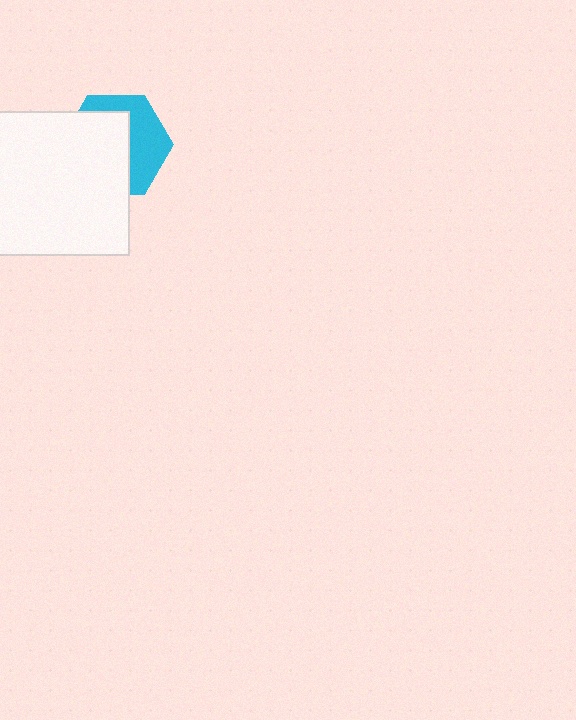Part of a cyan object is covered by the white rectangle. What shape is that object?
It is a hexagon.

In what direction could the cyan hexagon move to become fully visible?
The cyan hexagon could move toward the upper-right. That would shift it out from behind the white rectangle entirely.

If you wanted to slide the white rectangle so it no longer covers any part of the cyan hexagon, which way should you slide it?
Slide it toward the lower-left — that is the most direct way to separate the two shapes.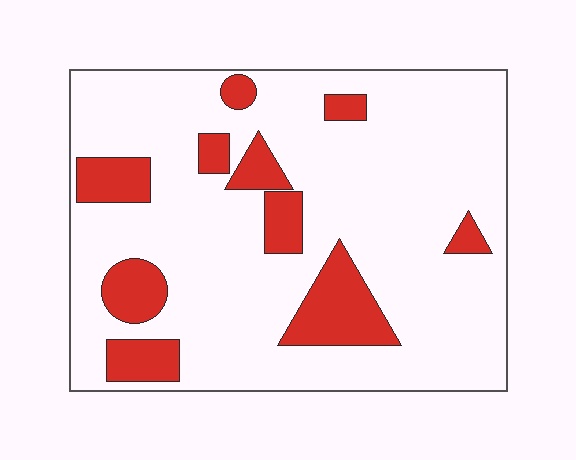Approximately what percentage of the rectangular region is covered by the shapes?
Approximately 20%.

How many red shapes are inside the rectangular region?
10.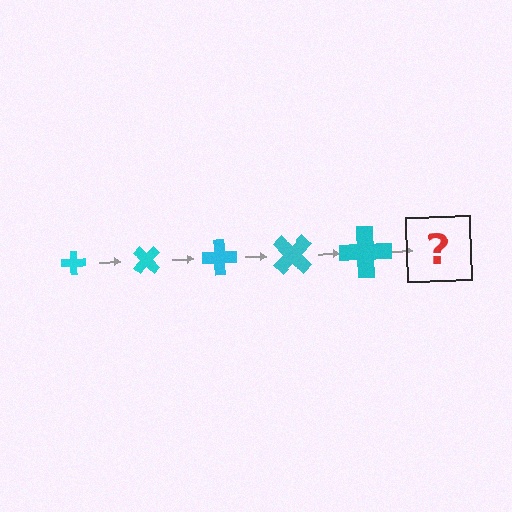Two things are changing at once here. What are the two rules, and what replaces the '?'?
The two rules are that the cross grows larger each step and it rotates 45 degrees each step. The '?' should be a cross, larger than the previous one and rotated 225 degrees from the start.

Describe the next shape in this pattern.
It should be a cross, larger than the previous one and rotated 225 degrees from the start.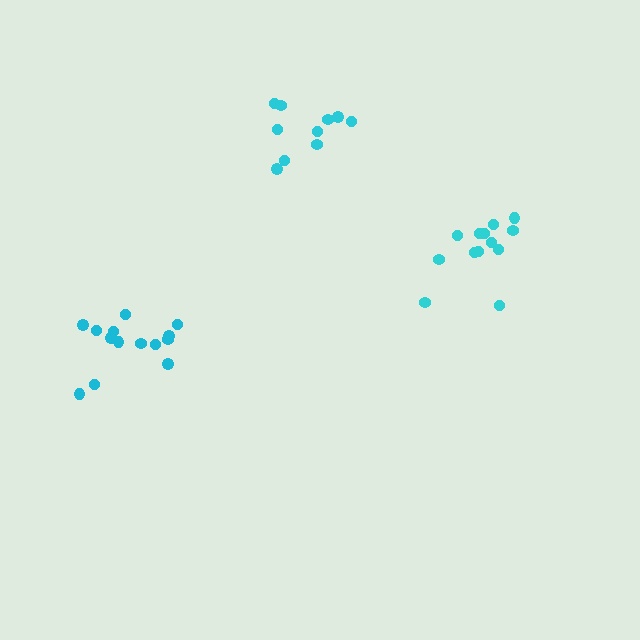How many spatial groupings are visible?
There are 3 spatial groupings.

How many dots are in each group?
Group 1: 14 dots, Group 2: 10 dots, Group 3: 13 dots (37 total).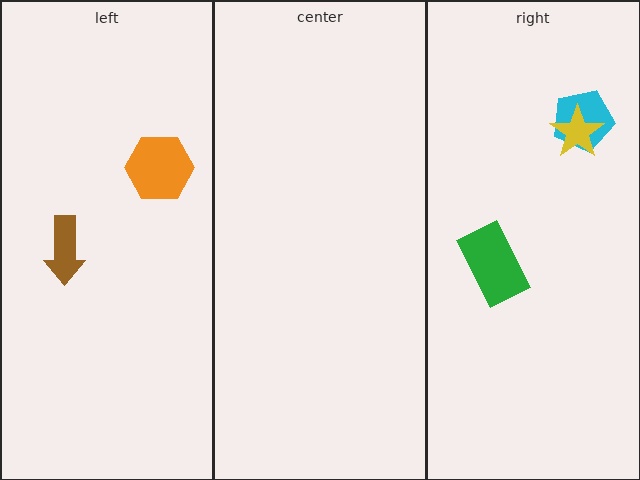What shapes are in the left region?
The brown arrow, the orange hexagon.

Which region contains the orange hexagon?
The left region.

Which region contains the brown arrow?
The left region.